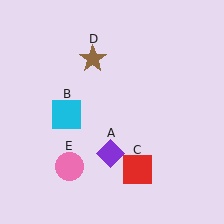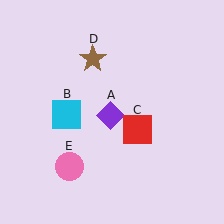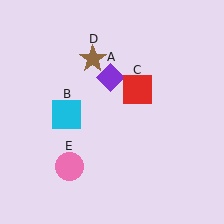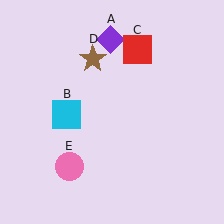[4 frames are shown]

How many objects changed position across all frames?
2 objects changed position: purple diamond (object A), red square (object C).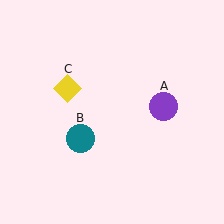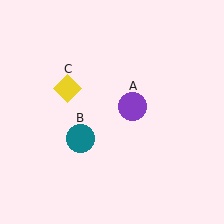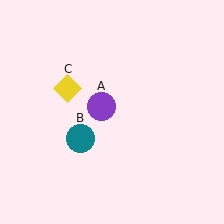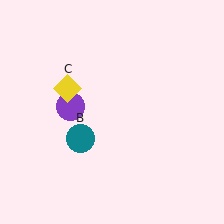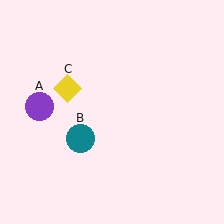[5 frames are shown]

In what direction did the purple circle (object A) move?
The purple circle (object A) moved left.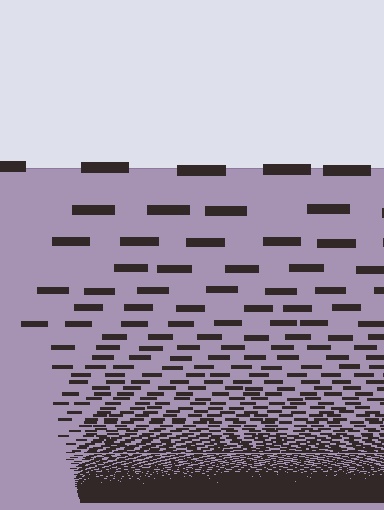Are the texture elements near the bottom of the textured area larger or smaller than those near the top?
Smaller. The gradient is inverted — elements near the bottom are smaller and denser.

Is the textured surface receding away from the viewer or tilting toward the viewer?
The surface appears to tilt toward the viewer. Texture elements get larger and sparser toward the top.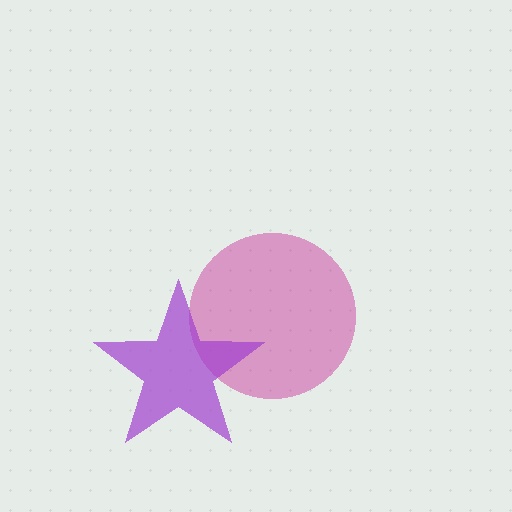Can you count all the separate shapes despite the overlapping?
Yes, there are 2 separate shapes.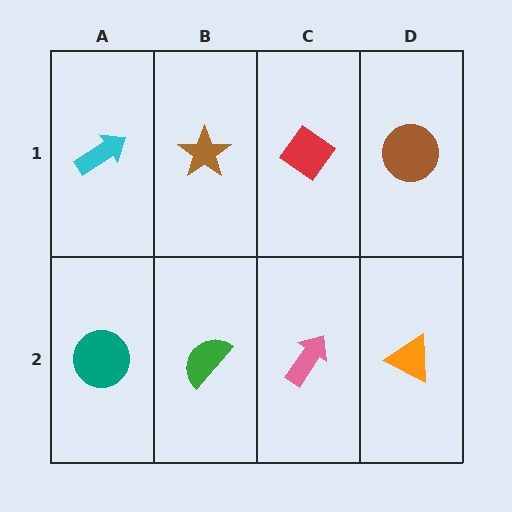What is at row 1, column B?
A brown star.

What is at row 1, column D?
A brown circle.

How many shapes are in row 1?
4 shapes.